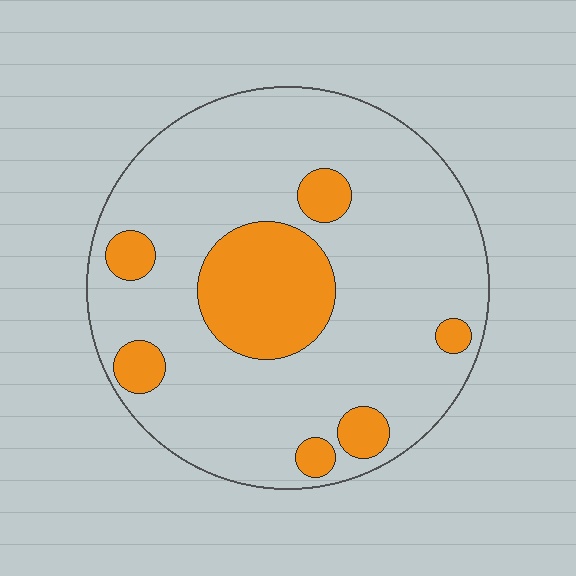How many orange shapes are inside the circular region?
7.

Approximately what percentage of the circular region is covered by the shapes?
Approximately 20%.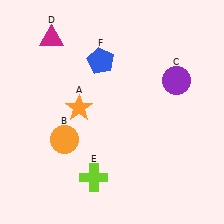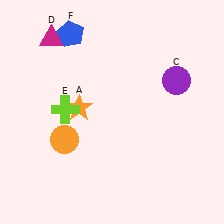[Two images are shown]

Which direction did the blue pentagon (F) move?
The blue pentagon (F) moved left.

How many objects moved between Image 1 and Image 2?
2 objects moved between the two images.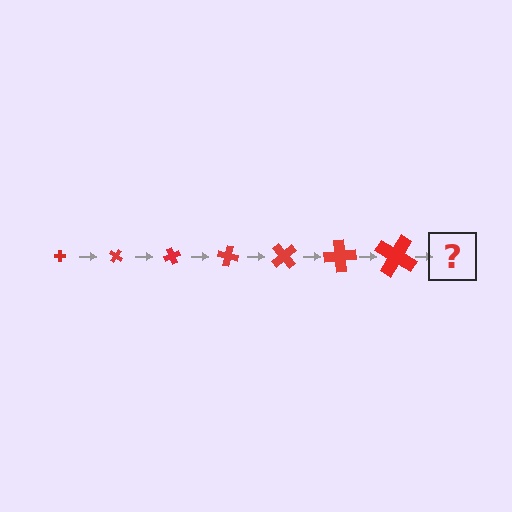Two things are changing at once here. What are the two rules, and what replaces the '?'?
The two rules are that the cross grows larger each step and it rotates 35 degrees each step. The '?' should be a cross, larger than the previous one and rotated 245 degrees from the start.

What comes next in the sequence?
The next element should be a cross, larger than the previous one and rotated 245 degrees from the start.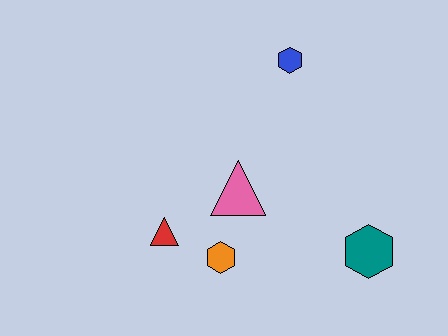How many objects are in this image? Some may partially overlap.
There are 5 objects.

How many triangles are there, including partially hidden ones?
There are 2 triangles.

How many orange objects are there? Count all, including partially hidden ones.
There is 1 orange object.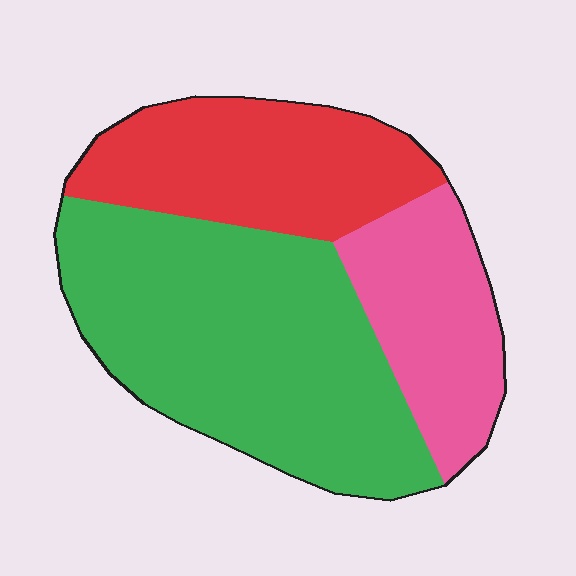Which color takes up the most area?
Green, at roughly 50%.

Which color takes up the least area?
Pink, at roughly 20%.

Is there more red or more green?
Green.